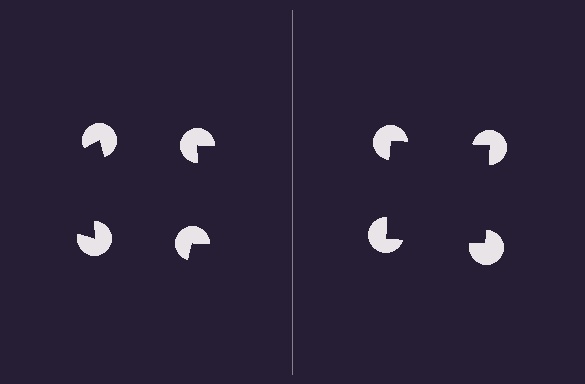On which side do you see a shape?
An illusory square appears on the right side. On the left side the wedge cuts are rotated, so no coherent shape forms.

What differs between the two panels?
The pac-man discs are positioned identically on both sides; only the wedge orientations differ. On the right they align to a square; on the left they are misaligned.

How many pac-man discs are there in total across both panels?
8 — 4 on each side.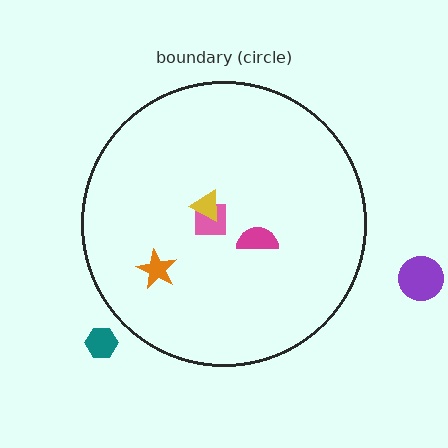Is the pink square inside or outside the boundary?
Inside.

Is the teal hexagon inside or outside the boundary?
Outside.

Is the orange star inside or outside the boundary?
Inside.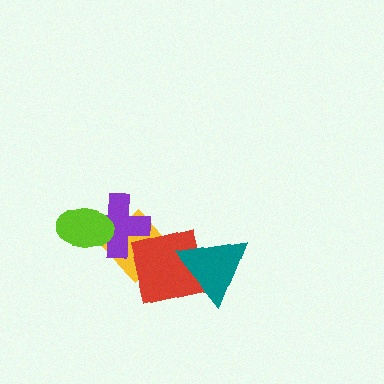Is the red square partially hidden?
Yes, it is partially covered by another shape.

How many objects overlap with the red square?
2 objects overlap with the red square.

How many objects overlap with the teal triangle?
1 object overlaps with the teal triangle.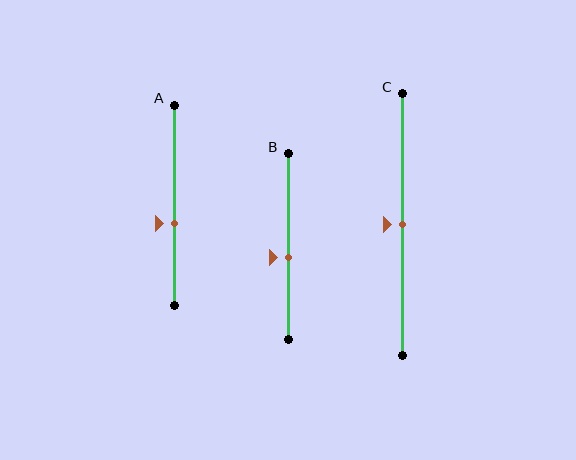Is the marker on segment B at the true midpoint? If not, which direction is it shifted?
No, the marker on segment B is shifted downward by about 6% of the segment length.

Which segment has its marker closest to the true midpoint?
Segment C has its marker closest to the true midpoint.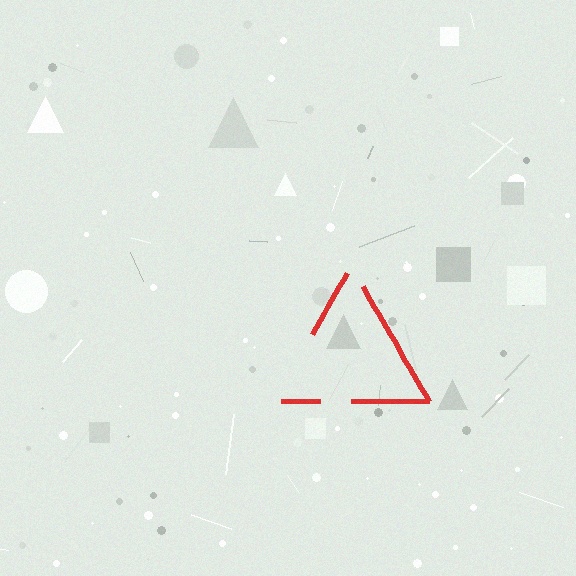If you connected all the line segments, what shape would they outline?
They would outline a triangle.